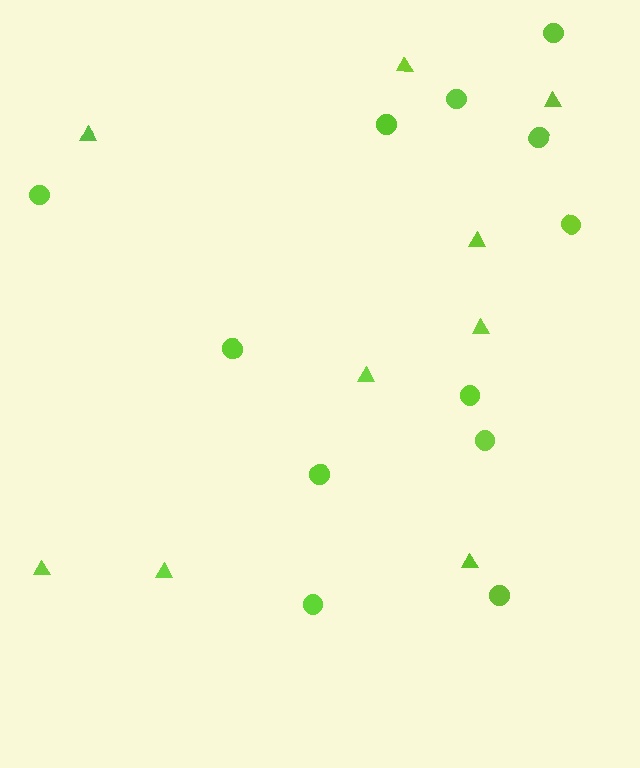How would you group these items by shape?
There are 2 groups: one group of circles (12) and one group of triangles (9).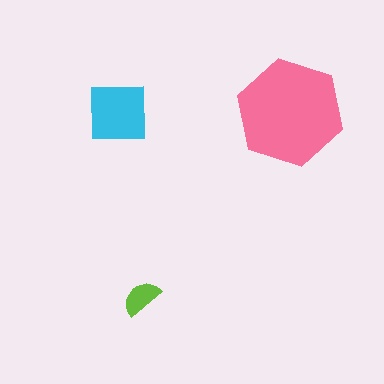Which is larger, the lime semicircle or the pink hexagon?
The pink hexagon.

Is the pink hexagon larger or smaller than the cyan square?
Larger.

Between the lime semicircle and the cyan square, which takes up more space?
The cyan square.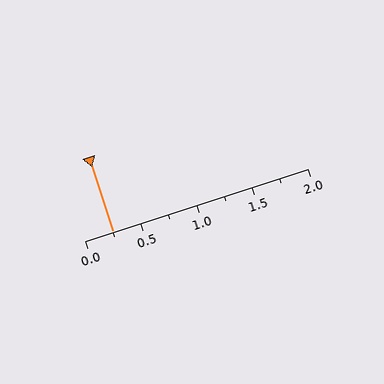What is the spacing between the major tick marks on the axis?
The major ticks are spaced 0.5 apart.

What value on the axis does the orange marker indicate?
The marker indicates approximately 0.25.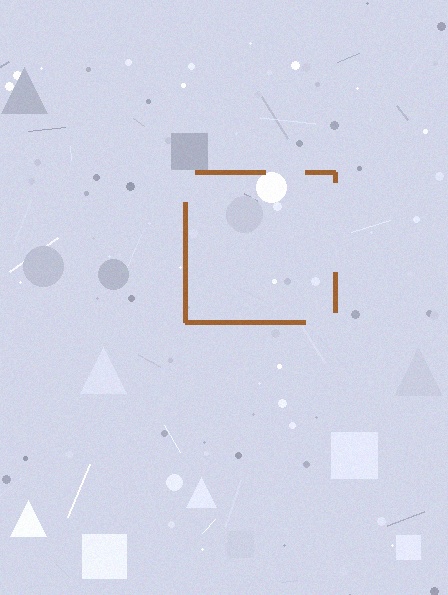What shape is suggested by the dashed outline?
The dashed outline suggests a square.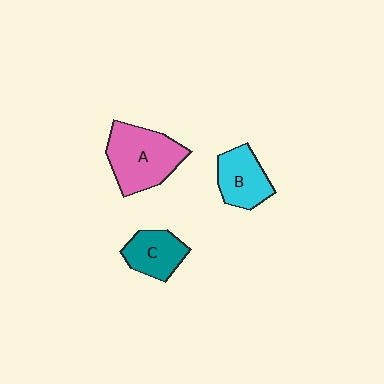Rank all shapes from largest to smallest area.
From largest to smallest: A (pink), B (cyan), C (teal).